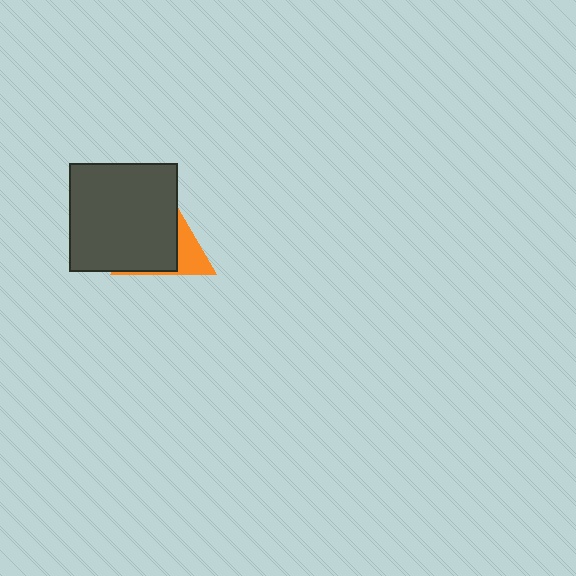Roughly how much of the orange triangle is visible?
A small part of it is visible (roughly 33%).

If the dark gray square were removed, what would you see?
You would see the complete orange triangle.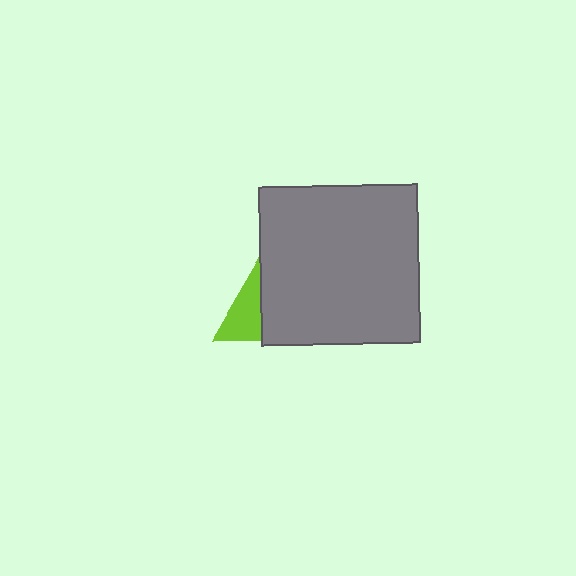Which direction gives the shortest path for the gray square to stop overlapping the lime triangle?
Moving right gives the shortest separation.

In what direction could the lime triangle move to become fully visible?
The lime triangle could move left. That would shift it out from behind the gray square entirely.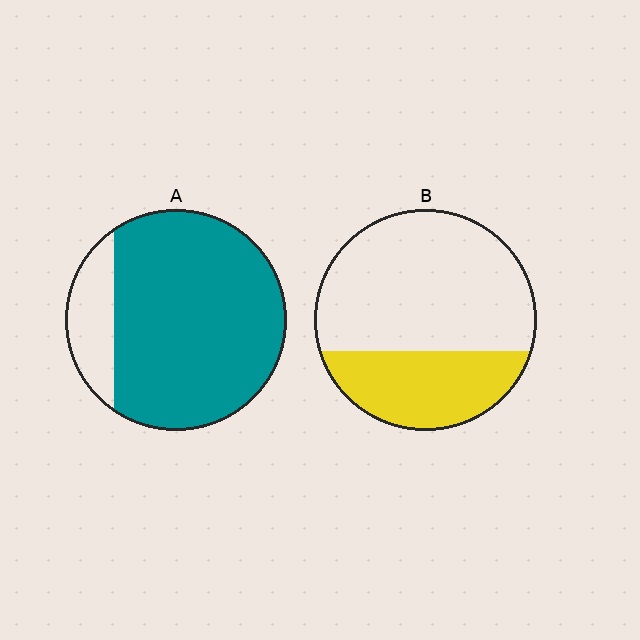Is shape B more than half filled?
No.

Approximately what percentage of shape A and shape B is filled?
A is approximately 85% and B is approximately 30%.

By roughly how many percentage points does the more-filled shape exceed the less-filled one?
By roughly 50 percentage points (A over B).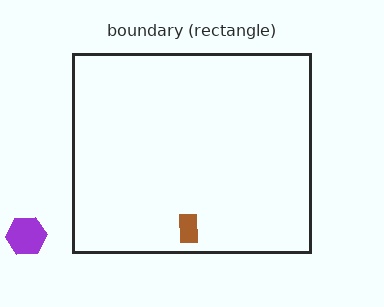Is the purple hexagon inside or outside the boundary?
Outside.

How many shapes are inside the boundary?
1 inside, 1 outside.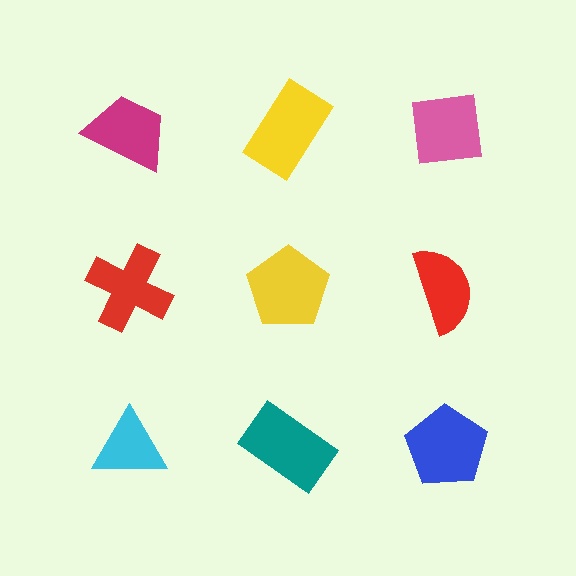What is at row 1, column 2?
A yellow rectangle.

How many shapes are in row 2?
3 shapes.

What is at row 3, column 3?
A blue pentagon.